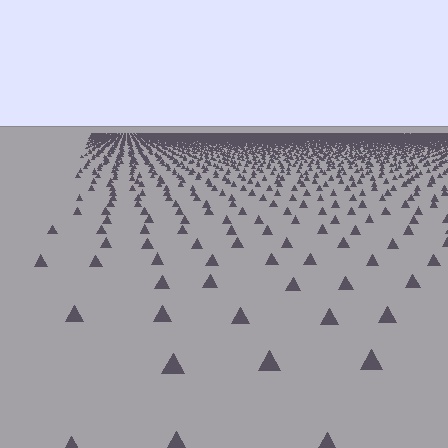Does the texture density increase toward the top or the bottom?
Density increases toward the top.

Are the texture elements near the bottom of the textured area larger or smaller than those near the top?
Larger. Near the bottom, elements are closer to the viewer and appear at a bigger on-screen size.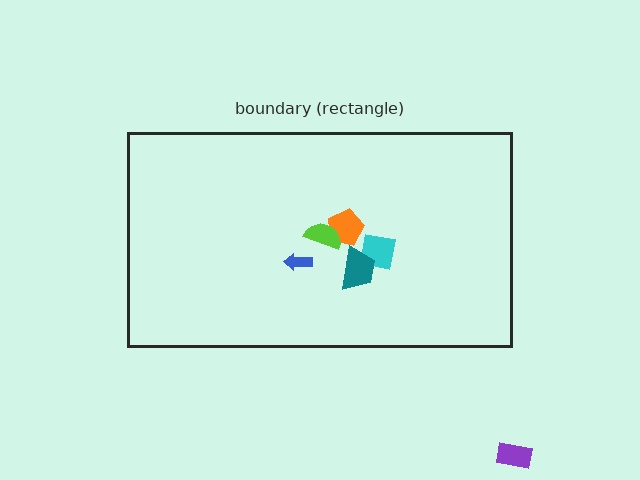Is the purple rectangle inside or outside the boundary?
Outside.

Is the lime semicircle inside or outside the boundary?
Inside.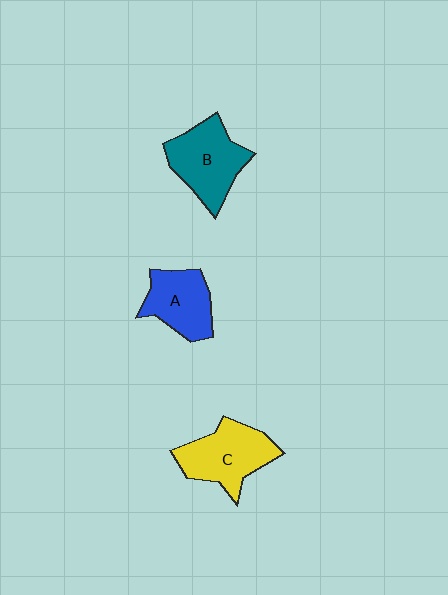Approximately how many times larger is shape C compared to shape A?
Approximately 1.2 times.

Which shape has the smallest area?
Shape A (blue).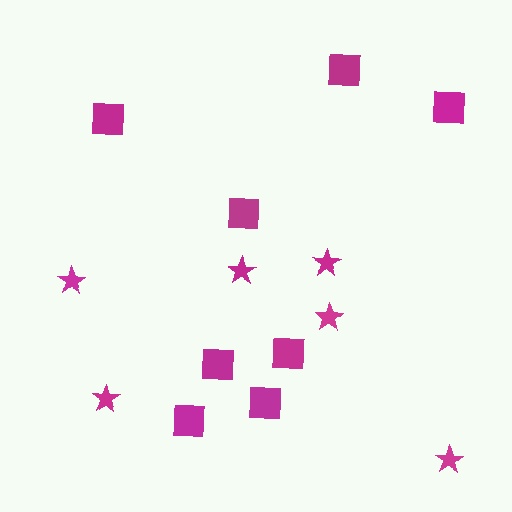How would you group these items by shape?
There are 2 groups: one group of stars (6) and one group of squares (8).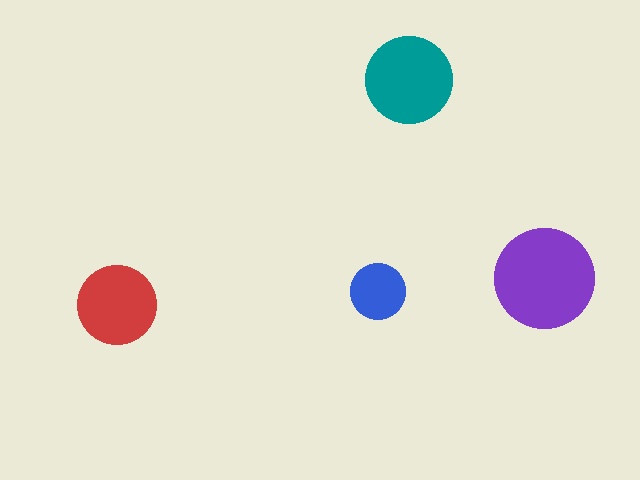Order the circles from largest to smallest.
the purple one, the teal one, the red one, the blue one.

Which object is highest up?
The teal circle is topmost.